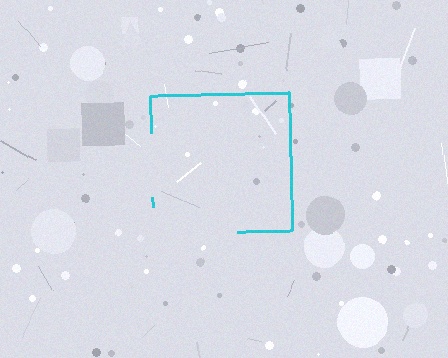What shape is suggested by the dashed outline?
The dashed outline suggests a square.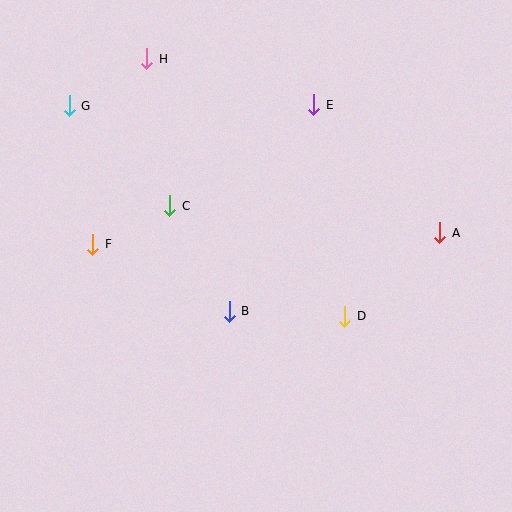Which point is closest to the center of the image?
Point B at (229, 311) is closest to the center.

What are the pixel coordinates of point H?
Point H is at (147, 59).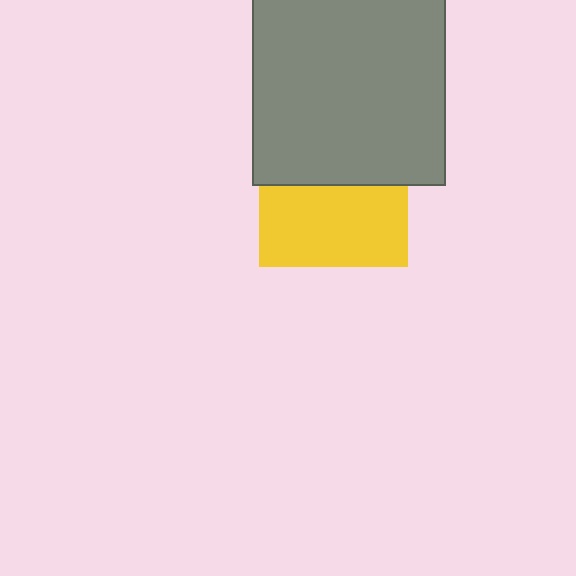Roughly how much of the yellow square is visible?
About half of it is visible (roughly 55%).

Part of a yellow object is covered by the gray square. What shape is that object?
It is a square.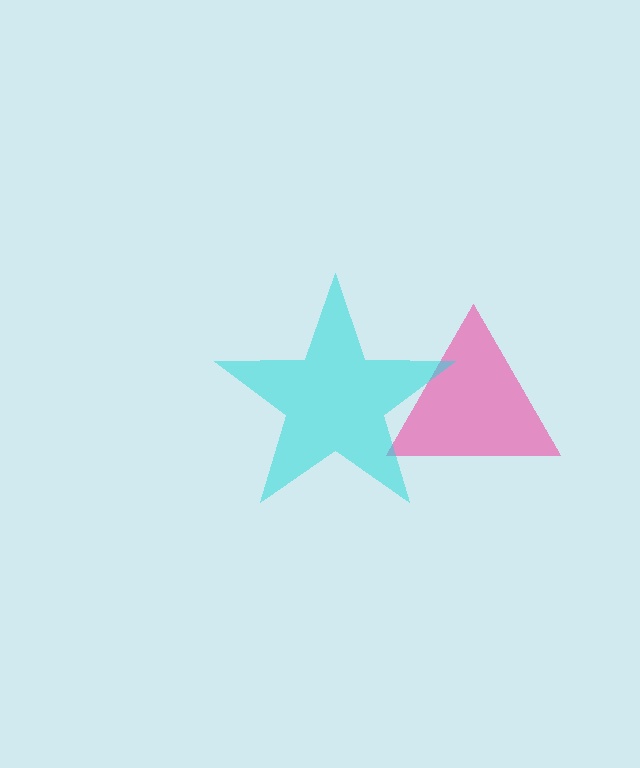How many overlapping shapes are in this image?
There are 2 overlapping shapes in the image.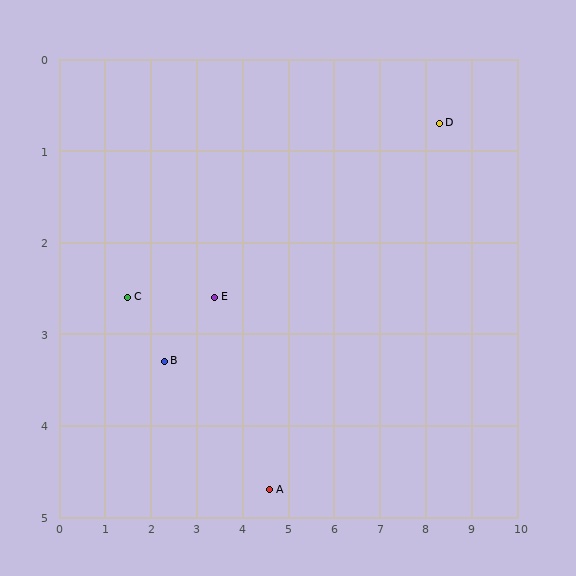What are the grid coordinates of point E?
Point E is at approximately (3.4, 2.6).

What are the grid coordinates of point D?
Point D is at approximately (8.3, 0.7).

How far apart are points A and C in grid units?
Points A and C are about 3.7 grid units apart.